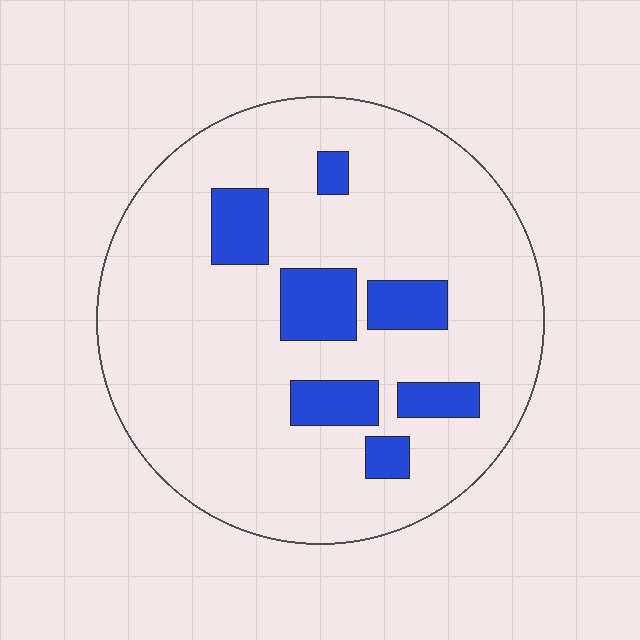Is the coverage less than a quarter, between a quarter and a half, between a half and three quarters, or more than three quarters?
Less than a quarter.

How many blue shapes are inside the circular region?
7.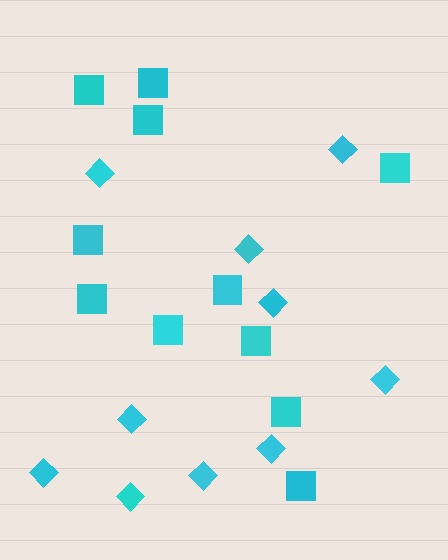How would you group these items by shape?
There are 2 groups: one group of diamonds (10) and one group of squares (11).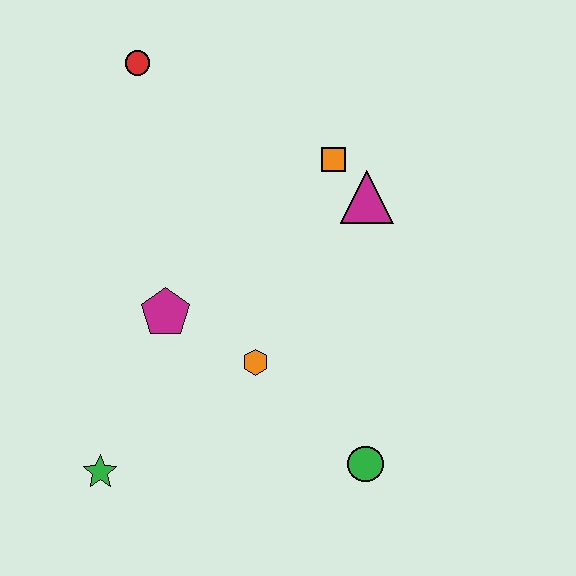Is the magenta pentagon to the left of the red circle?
No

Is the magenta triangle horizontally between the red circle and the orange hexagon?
No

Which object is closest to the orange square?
The magenta triangle is closest to the orange square.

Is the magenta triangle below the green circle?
No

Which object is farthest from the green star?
The red circle is farthest from the green star.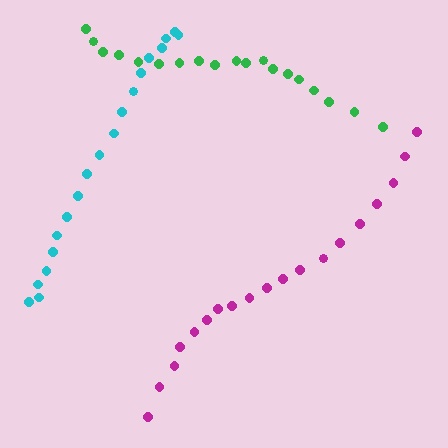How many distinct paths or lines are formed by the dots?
There are 3 distinct paths.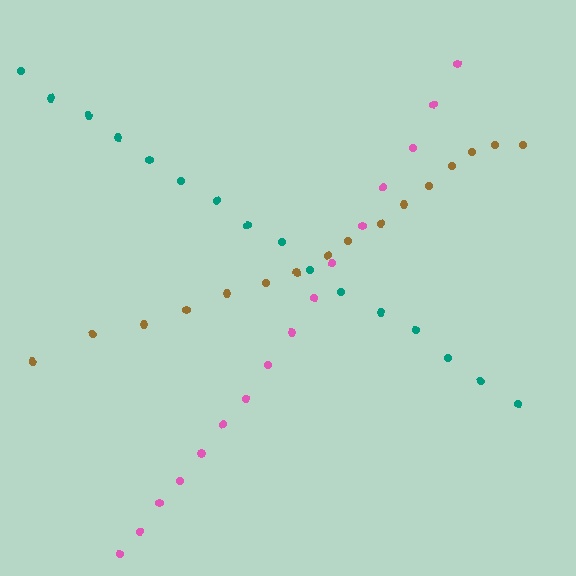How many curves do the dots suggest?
There are 3 distinct paths.